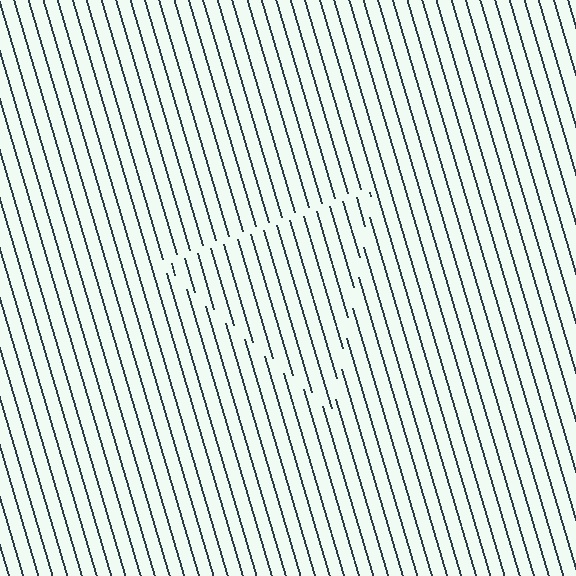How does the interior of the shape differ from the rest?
The interior of the shape contains the same grating, shifted by half a period — the contour is defined by the phase discontinuity where line-ends from the inner and outer gratings abut.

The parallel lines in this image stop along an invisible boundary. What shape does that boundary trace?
An illusory triangle. The interior of the shape contains the same grating, shifted by half a period — the contour is defined by the phase discontinuity where line-ends from the inner and outer gratings abut.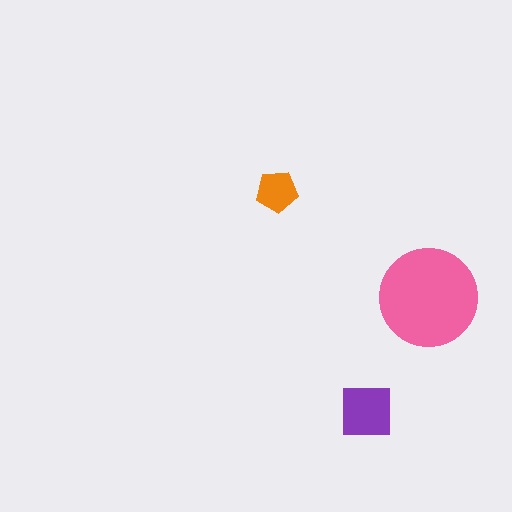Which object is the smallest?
The orange pentagon.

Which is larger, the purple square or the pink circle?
The pink circle.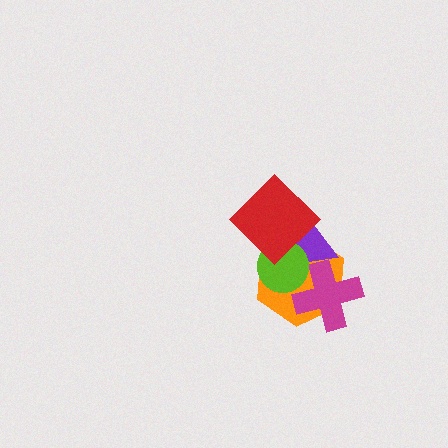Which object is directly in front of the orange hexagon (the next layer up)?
The magenta cross is directly in front of the orange hexagon.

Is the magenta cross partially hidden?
Yes, it is partially covered by another shape.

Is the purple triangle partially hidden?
Yes, it is partially covered by another shape.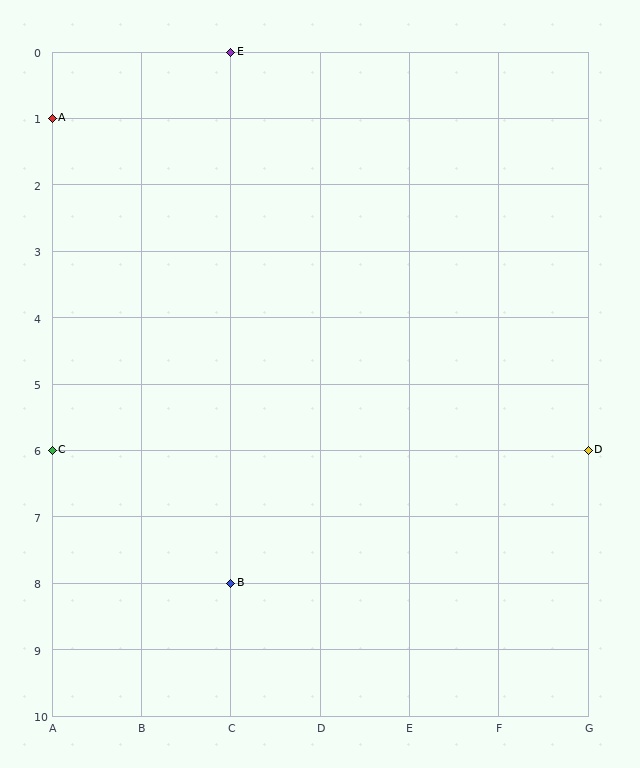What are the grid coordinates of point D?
Point D is at grid coordinates (G, 6).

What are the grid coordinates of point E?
Point E is at grid coordinates (C, 0).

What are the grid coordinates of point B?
Point B is at grid coordinates (C, 8).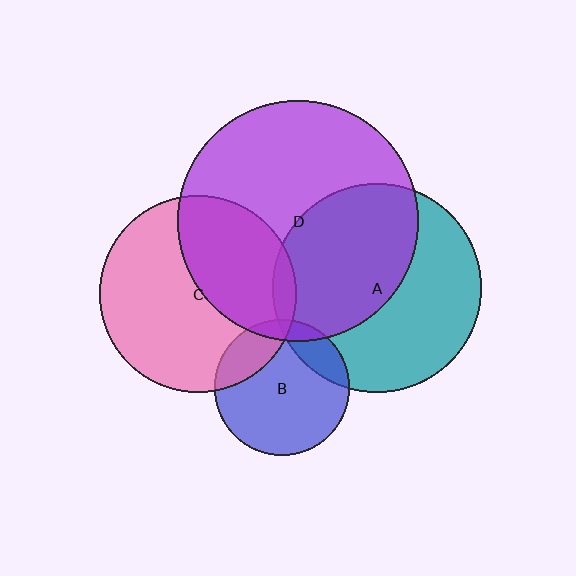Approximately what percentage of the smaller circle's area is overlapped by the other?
Approximately 10%.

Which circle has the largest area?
Circle D (purple).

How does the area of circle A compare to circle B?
Approximately 2.4 times.